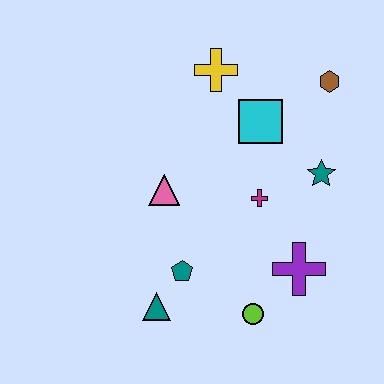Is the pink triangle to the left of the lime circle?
Yes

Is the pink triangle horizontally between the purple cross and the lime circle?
No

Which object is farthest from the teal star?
The teal triangle is farthest from the teal star.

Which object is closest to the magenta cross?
The teal star is closest to the magenta cross.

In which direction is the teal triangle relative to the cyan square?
The teal triangle is below the cyan square.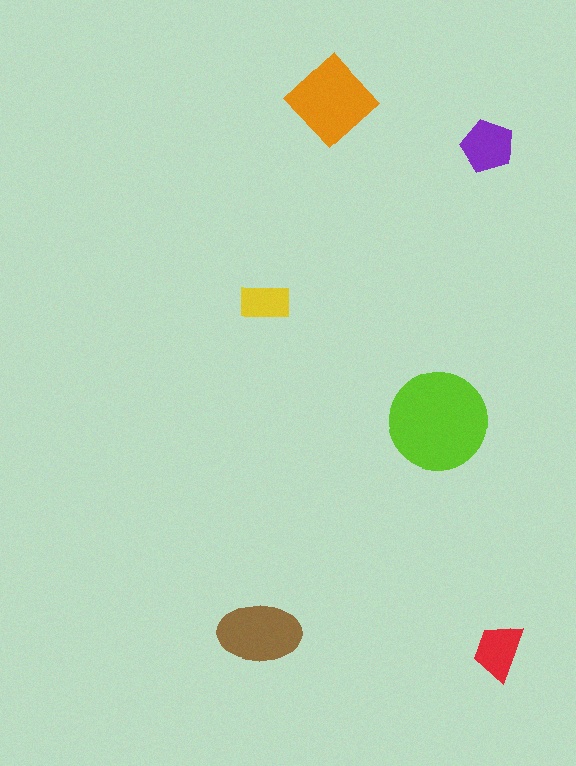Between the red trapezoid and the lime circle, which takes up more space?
The lime circle.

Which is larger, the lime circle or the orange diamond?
The lime circle.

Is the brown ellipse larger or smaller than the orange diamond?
Smaller.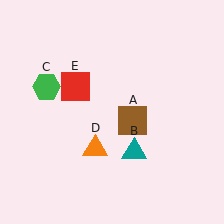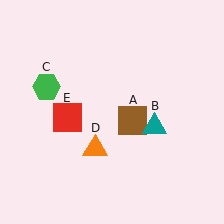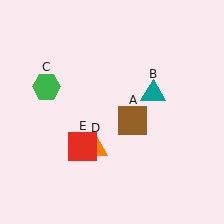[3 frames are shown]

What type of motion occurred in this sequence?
The teal triangle (object B), red square (object E) rotated counterclockwise around the center of the scene.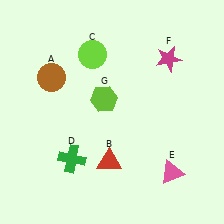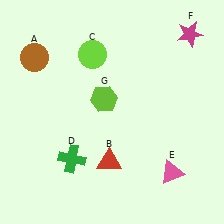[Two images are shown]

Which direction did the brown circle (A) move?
The brown circle (A) moved up.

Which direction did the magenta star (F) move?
The magenta star (F) moved up.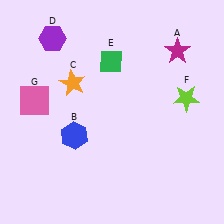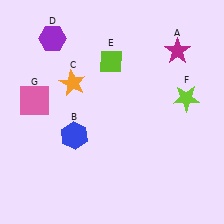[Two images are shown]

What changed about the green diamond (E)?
In Image 1, E is green. In Image 2, it changed to lime.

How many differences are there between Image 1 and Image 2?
There is 1 difference between the two images.